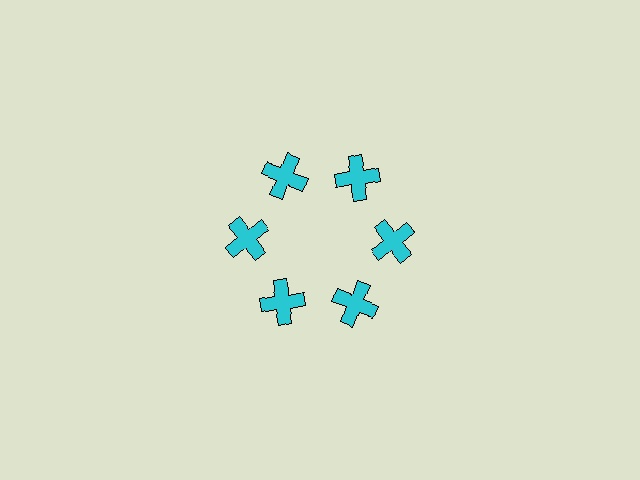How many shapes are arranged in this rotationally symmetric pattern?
There are 6 shapes, arranged in 6 groups of 1.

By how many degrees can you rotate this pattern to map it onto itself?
The pattern maps onto itself every 60 degrees of rotation.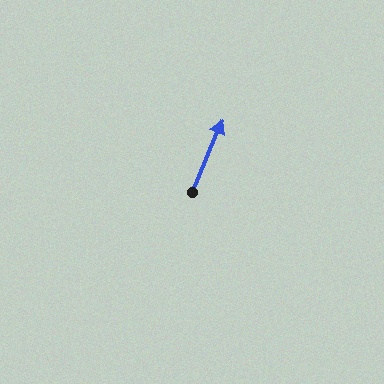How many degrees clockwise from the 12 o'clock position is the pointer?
Approximately 23 degrees.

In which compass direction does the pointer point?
Northeast.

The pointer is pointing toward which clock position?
Roughly 1 o'clock.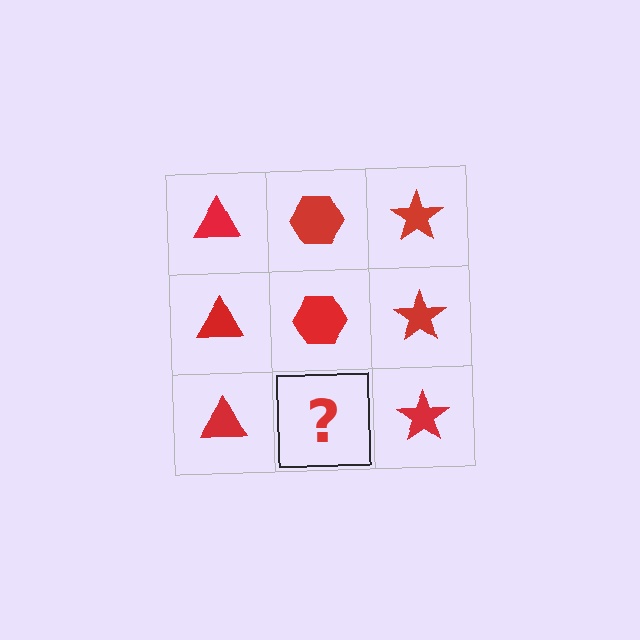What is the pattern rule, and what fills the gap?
The rule is that each column has a consistent shape. The gap should be filled with a red hexagon.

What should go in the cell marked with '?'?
The missing cell should contain a red hexagon.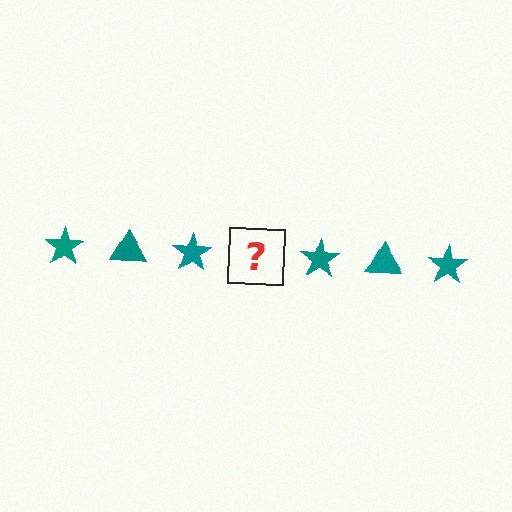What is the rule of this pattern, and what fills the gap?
The rule is that the pattern cycles through star, triangle shapes in teal. The gap should be filled with a teal triangle.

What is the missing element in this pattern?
The missing element is a teal triangle.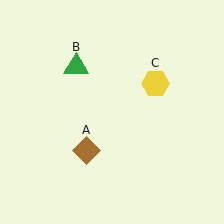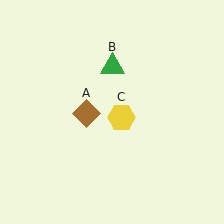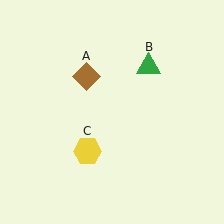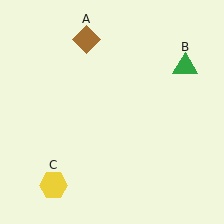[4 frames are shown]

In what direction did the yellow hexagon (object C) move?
The yellow hexagon (object C) moved down and to the left.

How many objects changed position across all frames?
3 objects changed position: brown diamond (object A), green triangle (object B), yellow hexagon (object C).